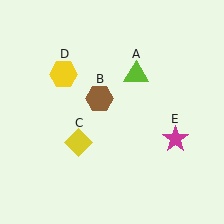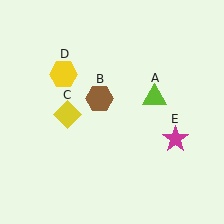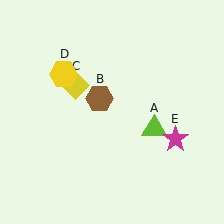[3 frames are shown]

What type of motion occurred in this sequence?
The lime triangle (object A), yellow diamond (object C) rotated clockwise around the center of the scene.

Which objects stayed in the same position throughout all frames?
Brown hexagon (object B) and yellow hexagon (object D) and magenta star (object E) remained stationary.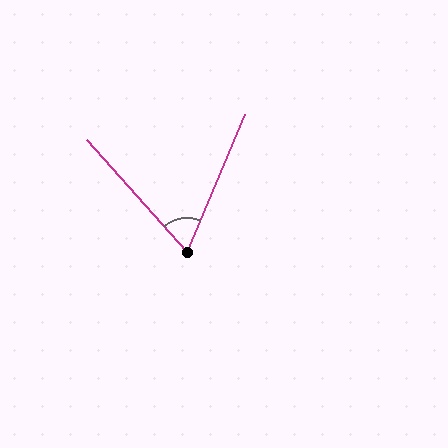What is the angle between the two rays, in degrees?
Approximately 65 degrees.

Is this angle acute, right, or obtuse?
It is acute.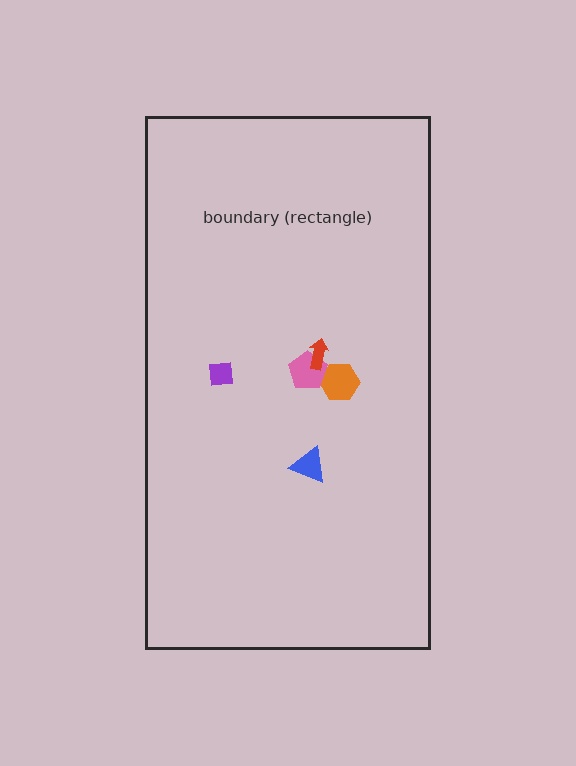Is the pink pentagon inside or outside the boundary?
Inside.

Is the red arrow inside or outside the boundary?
Inside.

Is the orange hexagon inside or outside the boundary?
Inside.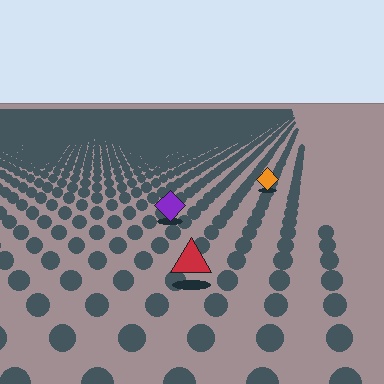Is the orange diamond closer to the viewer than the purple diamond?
No. The purple diamond is closer — you can tell from the texture gradient: the ground texture is coarser near it.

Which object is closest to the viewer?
The red triangle is closest. The texture marks near it are larger and more spread out.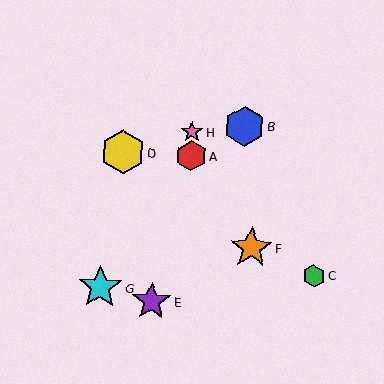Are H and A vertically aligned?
Yes, both are at x≈192.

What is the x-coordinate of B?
Object B is at x≈245.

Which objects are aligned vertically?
Objects A, H are aligned vertically.